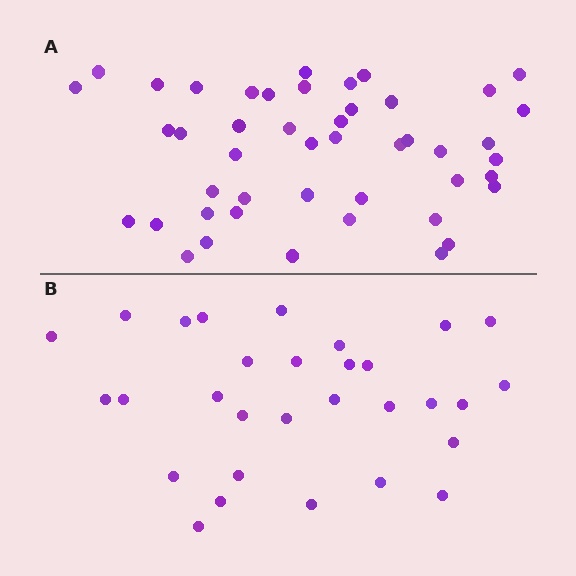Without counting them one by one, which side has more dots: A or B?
Region A (the top region) has more dots.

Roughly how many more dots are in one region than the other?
Region A has approximately 15 more dots than region B.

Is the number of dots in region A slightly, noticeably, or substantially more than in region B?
Region A has substantially more. The ratio is roughly 1.5 to 1.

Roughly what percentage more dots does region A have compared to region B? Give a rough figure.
About 55% more.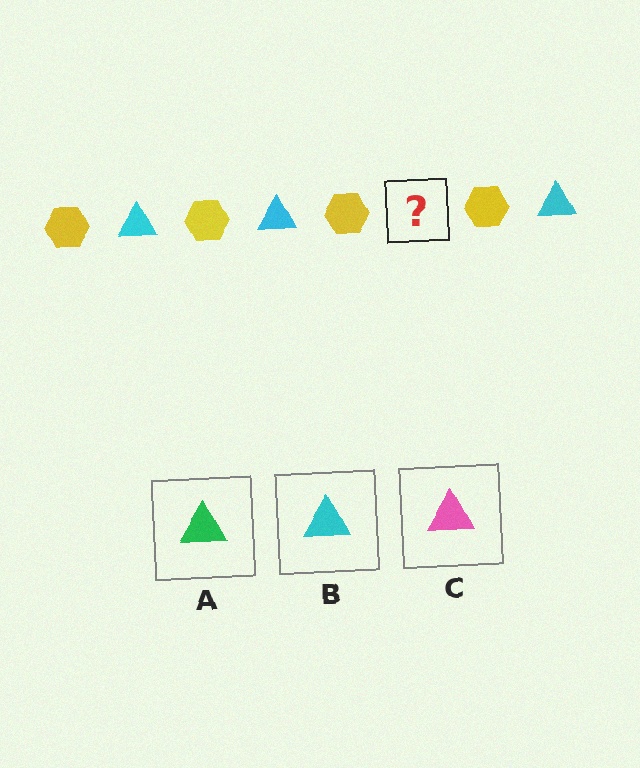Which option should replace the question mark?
Option B.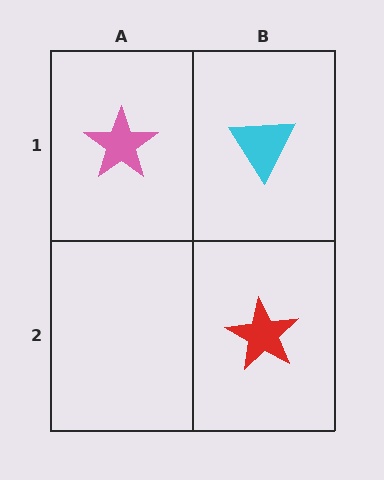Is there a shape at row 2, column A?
No, that cell is empty.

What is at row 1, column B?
A cyan triangle.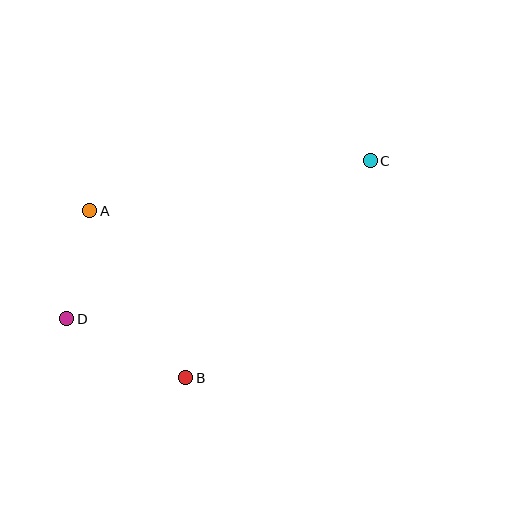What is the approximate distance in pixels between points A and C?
The distance between A and C is approximately 285 pixels.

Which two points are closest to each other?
Points A and D are closest to each other.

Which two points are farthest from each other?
Points C and D are farthest from each other.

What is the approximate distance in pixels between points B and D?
The distance between B and D is approximately 133 pixels.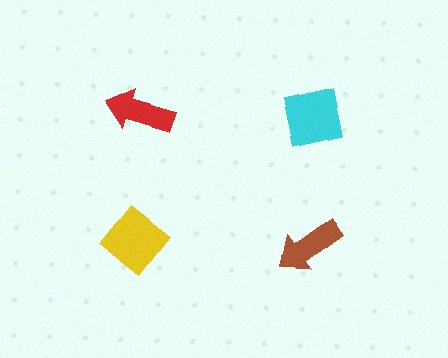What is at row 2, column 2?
A brown arrow.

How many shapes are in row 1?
2 shapes.